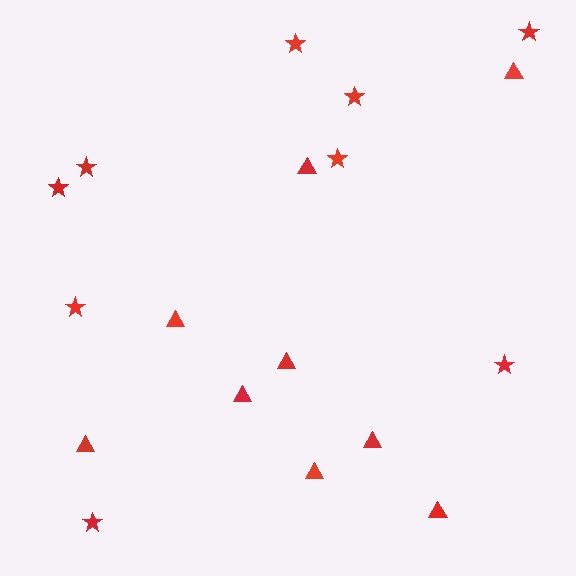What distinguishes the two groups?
There are 2 groups: one group of stars (9) and one group of triangles (9).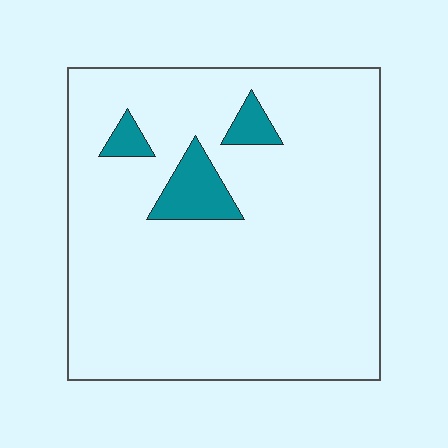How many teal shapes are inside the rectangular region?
3.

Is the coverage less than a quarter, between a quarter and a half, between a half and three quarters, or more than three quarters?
Less than a quarter.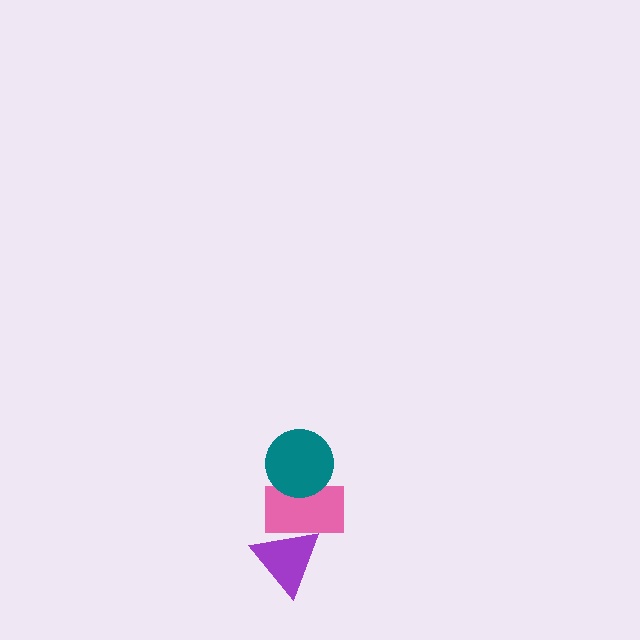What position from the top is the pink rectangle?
The pink rectangle is 2nd from the top.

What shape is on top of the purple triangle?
The pink rectangle is on top of the purple triangle.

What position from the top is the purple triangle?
The purple triangle is 3rd from the top.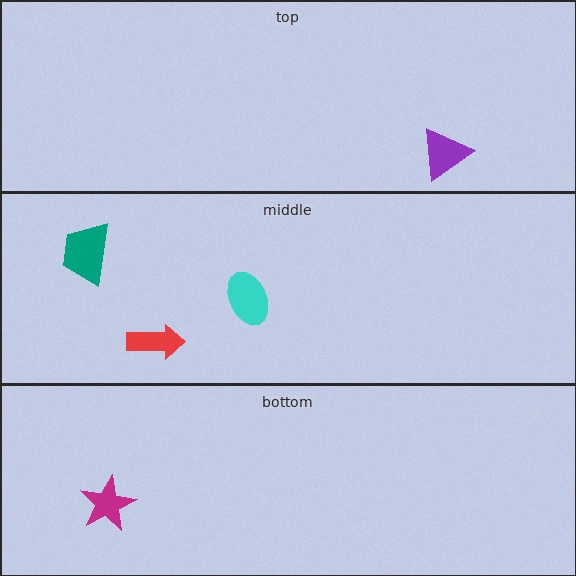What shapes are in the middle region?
The cyan ellipse, the teal trapezoid, the red arrow.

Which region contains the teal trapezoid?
The middle region.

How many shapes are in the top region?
1.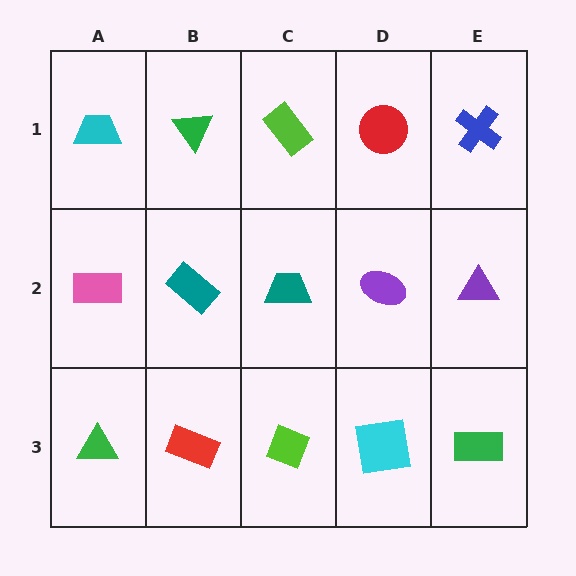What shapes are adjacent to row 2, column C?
A lime rectangle (row 1, column C), a lime diamond (row 3, column C), a teal rectangle (row 2, column B), a purple ellipse (row 2, column D).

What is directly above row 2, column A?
A cyan trapezoid.